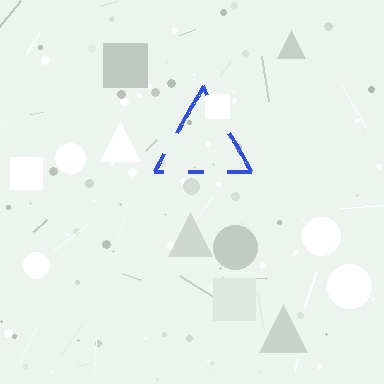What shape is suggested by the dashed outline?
The dashed outline suggests a triangle.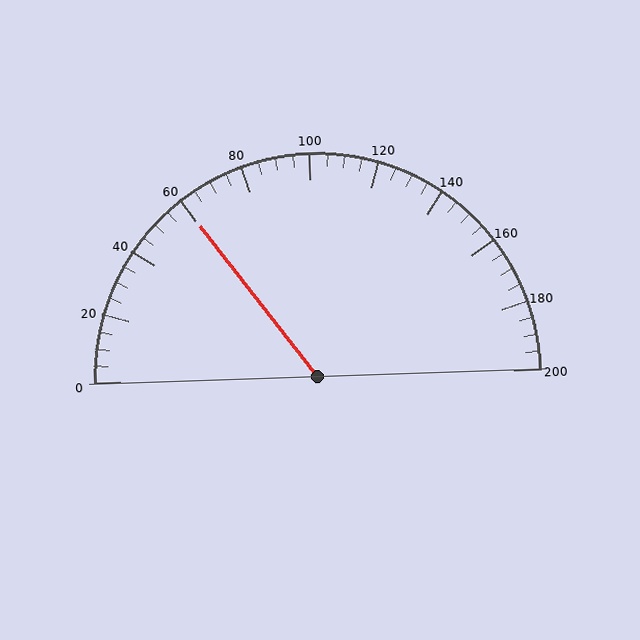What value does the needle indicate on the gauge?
The needle indicates approximately 60.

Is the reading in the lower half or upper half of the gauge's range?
The reading is in the lower half of the range (0 to 200).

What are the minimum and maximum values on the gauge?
The gauge ranges from 0 to 200.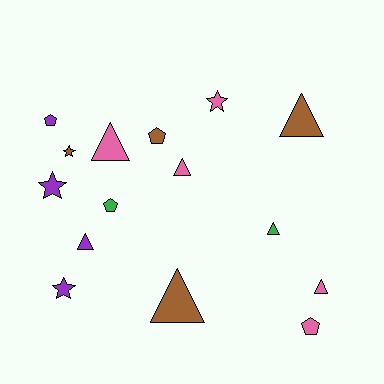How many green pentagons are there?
There is 1 green pentagon.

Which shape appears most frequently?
Triangle, with 7 objects.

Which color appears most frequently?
Pink, with 5 objects.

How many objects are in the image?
There are 15 objects.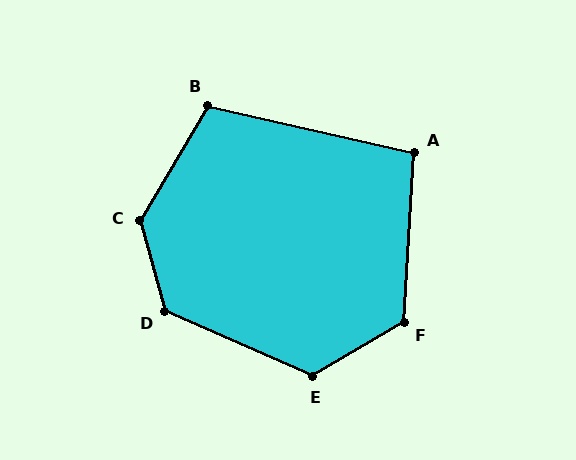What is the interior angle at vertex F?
Approximately 124 degrees (obtuse).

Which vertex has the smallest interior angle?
A, at approximately 99 degrees.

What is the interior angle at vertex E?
Approximately 126 degrees (obtuse).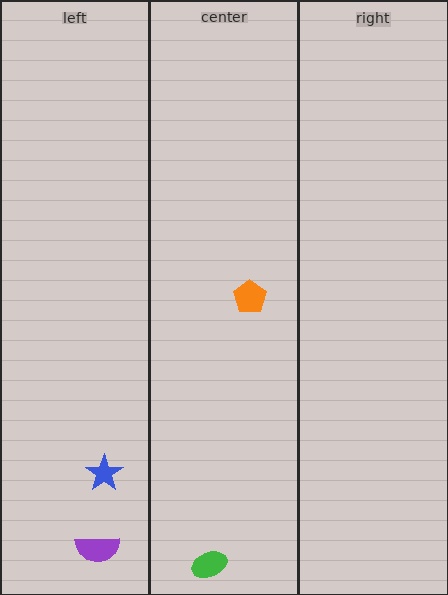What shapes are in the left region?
The purple semicircle, the blue star.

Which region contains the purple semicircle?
The left region.